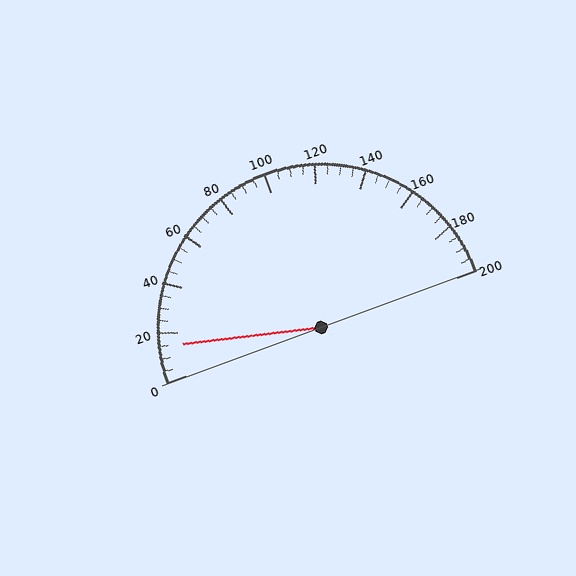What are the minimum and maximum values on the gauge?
The gauge ranges from 0 to 200.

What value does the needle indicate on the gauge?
The needle indicates approximately 15.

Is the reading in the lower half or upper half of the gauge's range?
The reading is in the lower half of the range (0 to 200).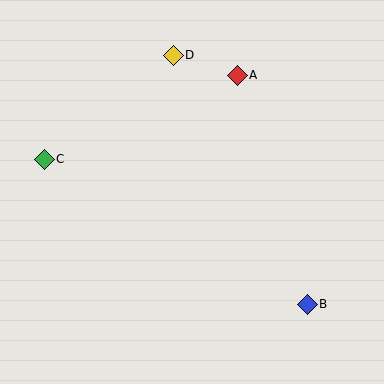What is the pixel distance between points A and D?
The distance between A and D is 67 pixels.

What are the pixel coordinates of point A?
Point A is at (237, 75).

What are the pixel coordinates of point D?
Point D is at (173, 55).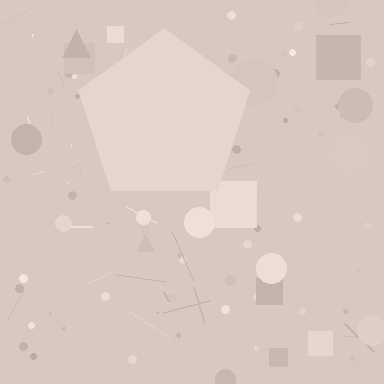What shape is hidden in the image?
A pentagon is hidden in the image.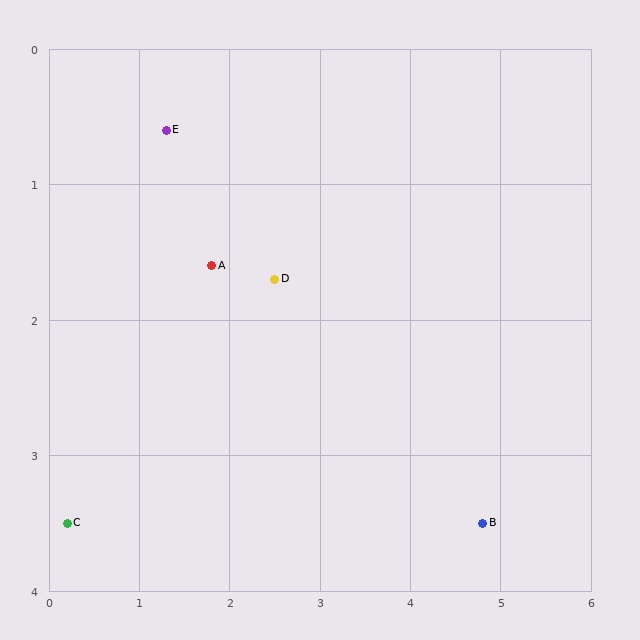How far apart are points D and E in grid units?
Points D and E are about 1.6 grid units apart.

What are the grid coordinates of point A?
Point A is at approximately (1.8, 1.6).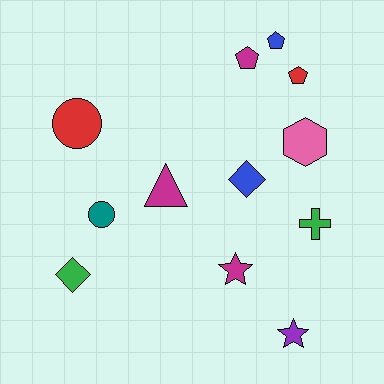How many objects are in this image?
There are 12 objects.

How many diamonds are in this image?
There are 2 diamonds.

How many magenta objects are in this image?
There are 3 magenta objects.